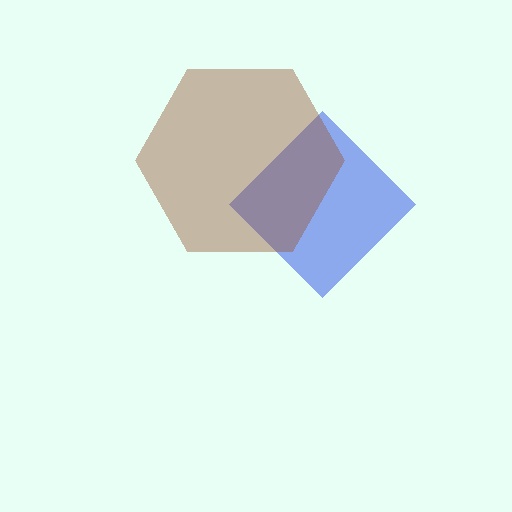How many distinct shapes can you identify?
There are 2 distinct shapes: a blue diamond, a brown hexagon.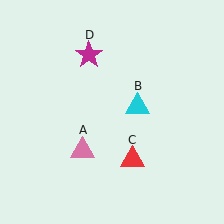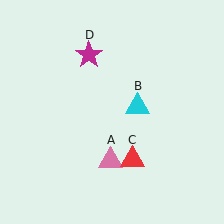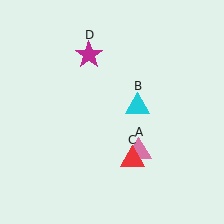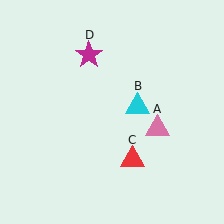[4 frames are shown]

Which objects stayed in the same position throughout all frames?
Cyan triangle (object B) and red triangle (object C) and magenta star (object D) remained stationary.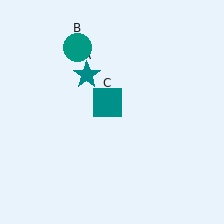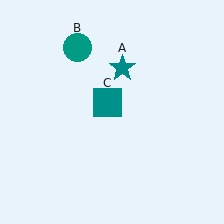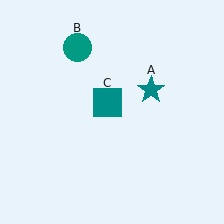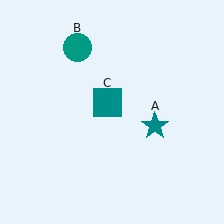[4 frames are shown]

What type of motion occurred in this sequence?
The teal star (object A) rotated clockwise around the center of the scene.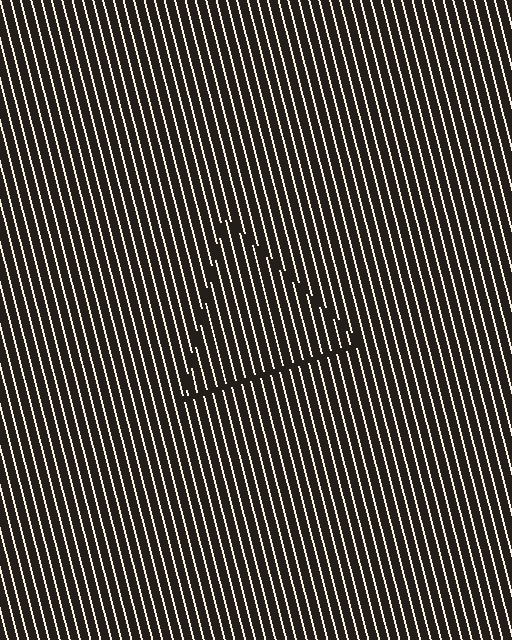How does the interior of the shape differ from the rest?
The interior of the shape contains the same grating, shifted by half a period — the contour is defined by the phase discontinuity where line-ends from the inner and outer gratings abut.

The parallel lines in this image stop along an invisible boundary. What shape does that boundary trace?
An illusory triangle. The interior of the shape contains the same grating, shifted by half a period — the contour is defined by the phase discontinuity where line-ends from the inner and outer gratings abut.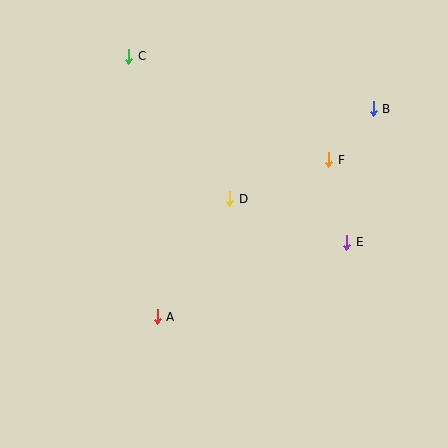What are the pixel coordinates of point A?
Point A is at (157, 317).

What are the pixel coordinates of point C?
Point C is at (129, 56).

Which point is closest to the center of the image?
Point D at (230, 199) is closest to the center.